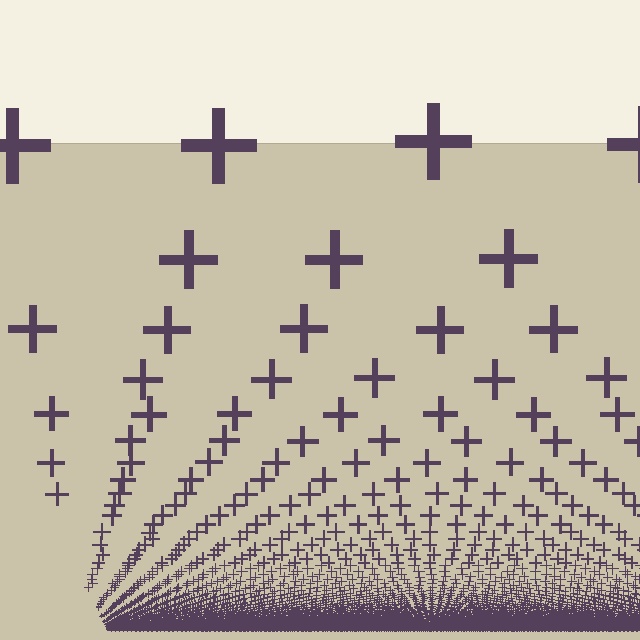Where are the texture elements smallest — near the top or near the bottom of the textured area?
Near the bottom.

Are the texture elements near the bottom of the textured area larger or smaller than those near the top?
Smaller. The gradient is inverted — elements near the bottom are smaller and denser.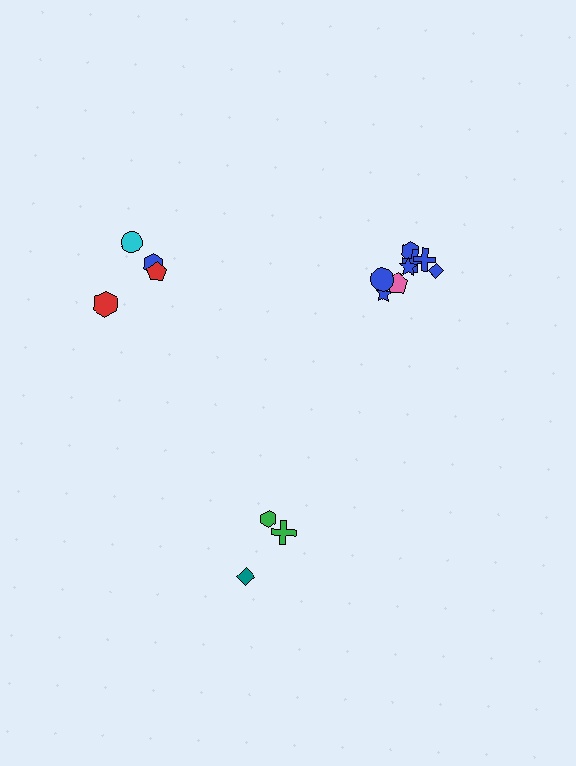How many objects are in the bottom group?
There are 3 objects.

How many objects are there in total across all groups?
There are 15 objects.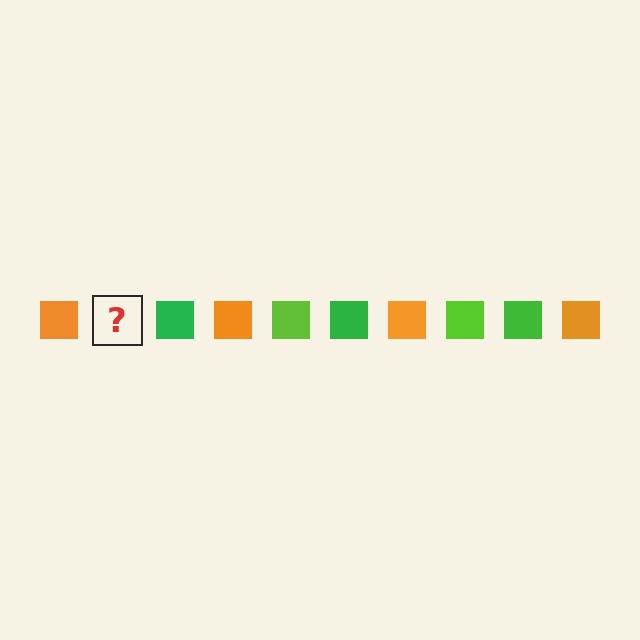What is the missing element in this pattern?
The missing element is a lime square.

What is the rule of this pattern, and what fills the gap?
The rule is that the pattern cycles through orange, lime, green squares. The gap should be filled with a lime square.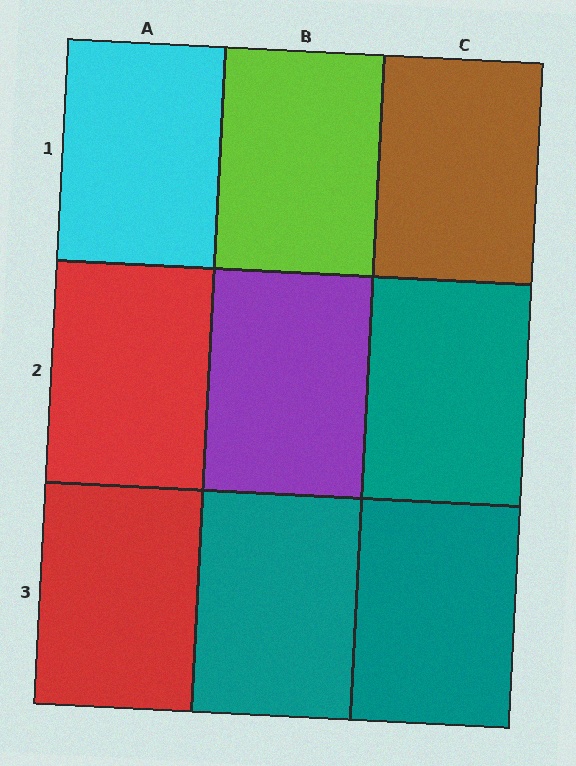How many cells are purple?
1 cell is purple.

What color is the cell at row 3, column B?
Teal.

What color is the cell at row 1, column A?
Cyan.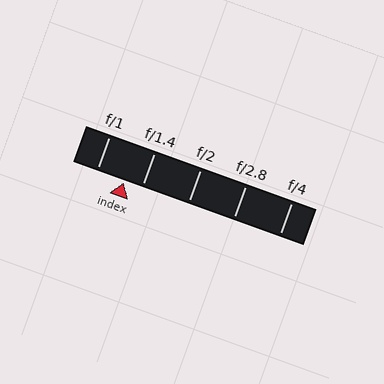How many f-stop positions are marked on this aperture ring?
There are 5 f-stop positions marked.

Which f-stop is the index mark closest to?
The index mark is closest to f/1.4.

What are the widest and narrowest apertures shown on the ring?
The widest aperture shown is f/1 and the narrowest is f/4.